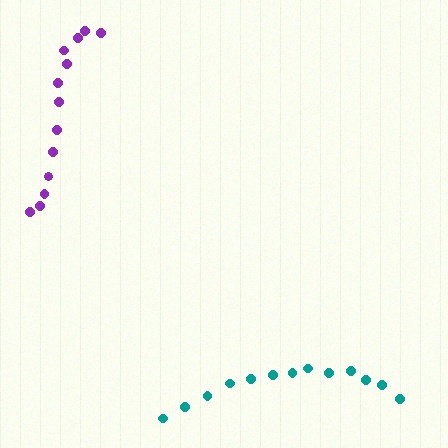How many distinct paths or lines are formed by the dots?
There are 2 distinct paths.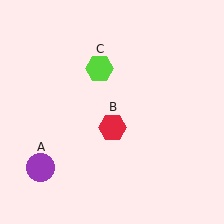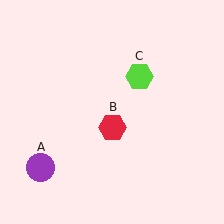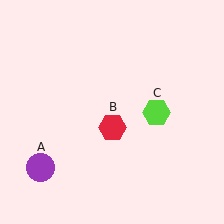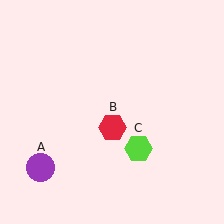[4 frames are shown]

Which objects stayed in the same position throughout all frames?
Purple circle (object A) and red hexagon (object B) remained stationary.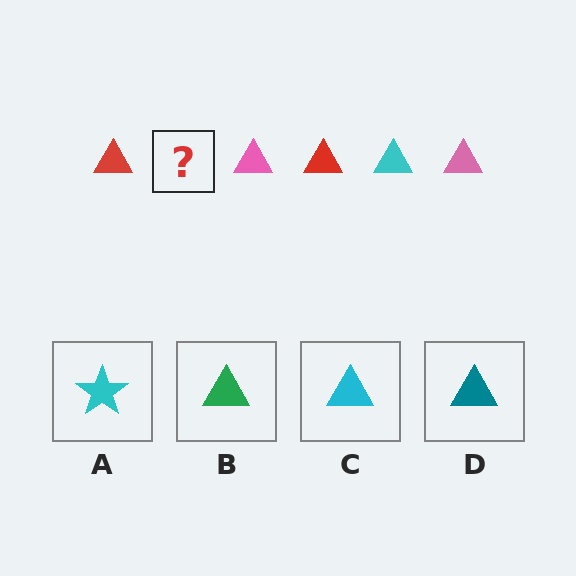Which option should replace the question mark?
Option C.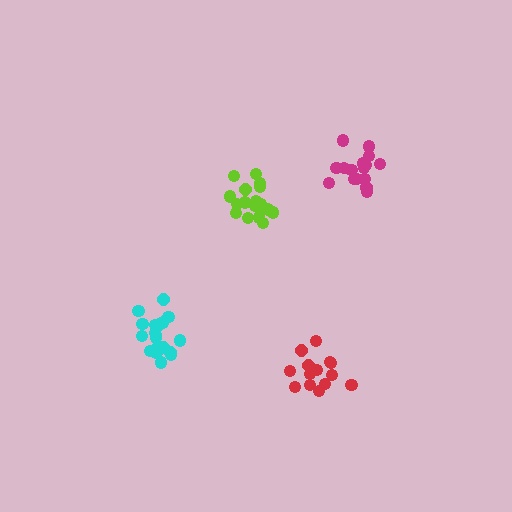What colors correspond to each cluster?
The clusters are colored: magenta, lime, cyan, red.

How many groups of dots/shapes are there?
There are 4 groups.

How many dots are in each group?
Group 1: 17 dots, Group 2: 18 dots, Group 3: 21 dots, Group 4: 15 dots (71 total).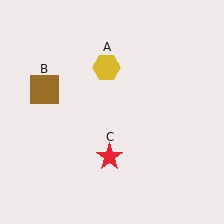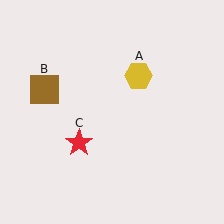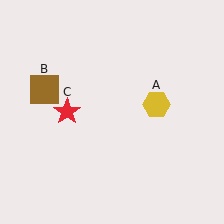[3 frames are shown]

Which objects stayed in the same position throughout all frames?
Brown square (object B) remained stationary.